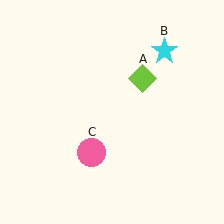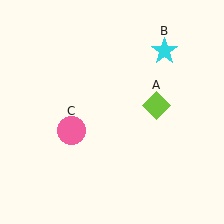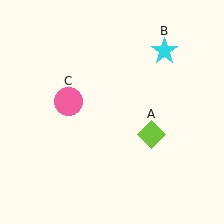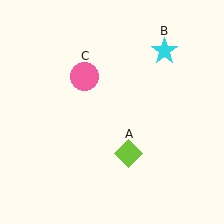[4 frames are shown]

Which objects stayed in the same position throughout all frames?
Cyan star (object B) remained stationary.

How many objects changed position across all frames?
2 objects changed position: lime diamond (object A), pink circle (object C).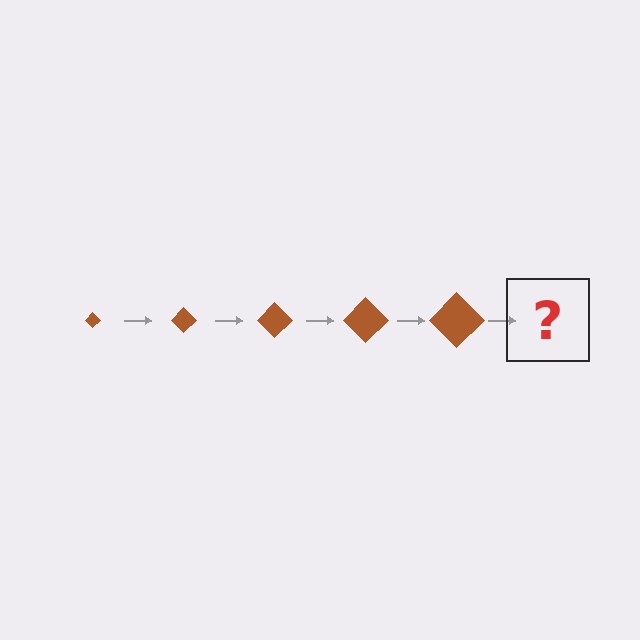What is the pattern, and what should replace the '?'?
The pattern is that the diamond gets progressively larger each step. The '?' should be a brown diamond, larger than the previous one.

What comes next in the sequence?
The next element should be a brown diamond, larger than the previous one.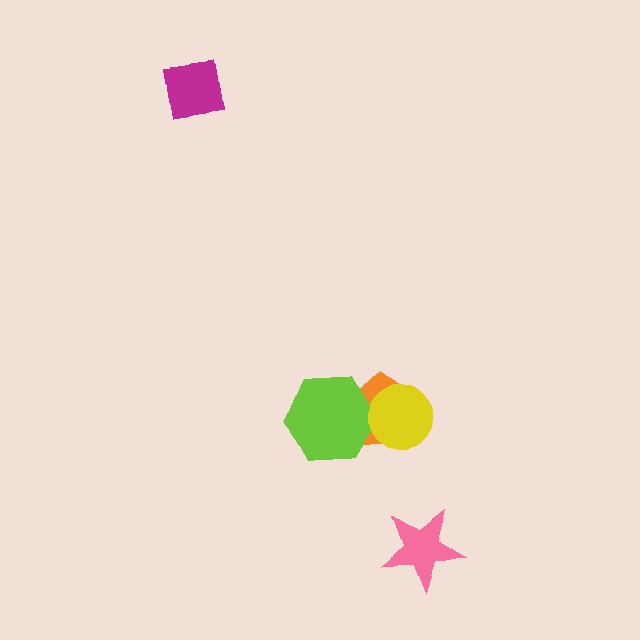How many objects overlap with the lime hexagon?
2 objects overlap with the lime hexagon.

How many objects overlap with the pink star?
0 objects overlap with the pink star.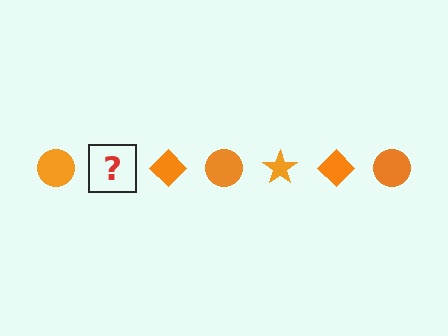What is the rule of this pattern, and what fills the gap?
The rule is that the pattern cycles through circle, star, diamond shapes in orange. The gap should be filled with an orange star.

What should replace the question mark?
The question mark should be replaced with an orange star.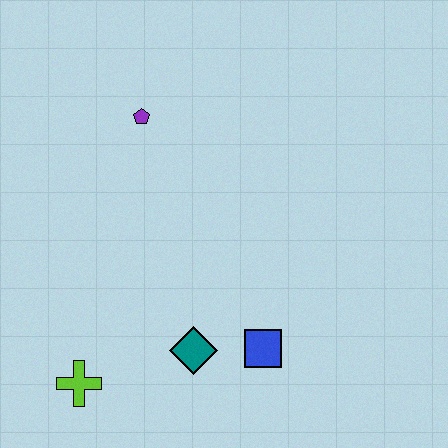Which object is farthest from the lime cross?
The purple pentagon is farthest from the lime cross.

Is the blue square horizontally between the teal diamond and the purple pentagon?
No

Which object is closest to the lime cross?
The teal diamond is closest to the lime cross.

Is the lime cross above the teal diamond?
No